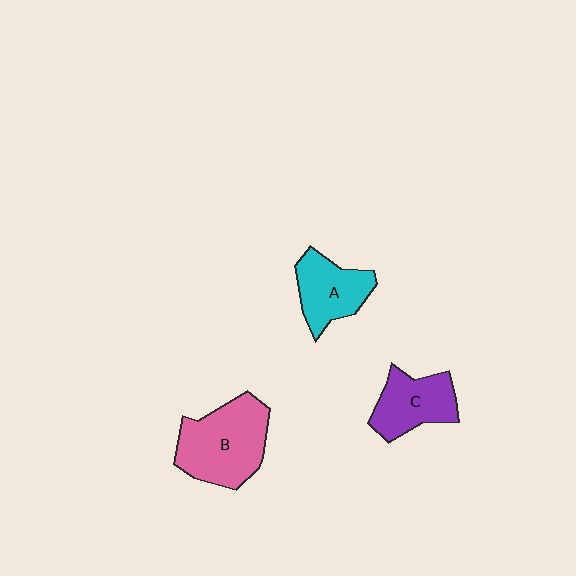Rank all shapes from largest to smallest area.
From largest to smallest: B (pink), C (purple), A (cyan).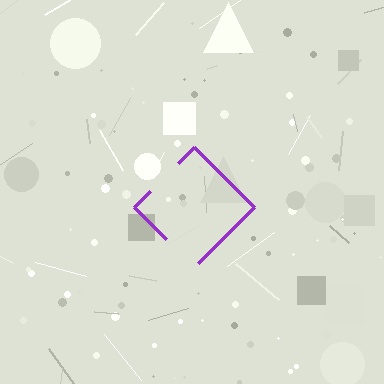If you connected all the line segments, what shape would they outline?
They would outline a diamond.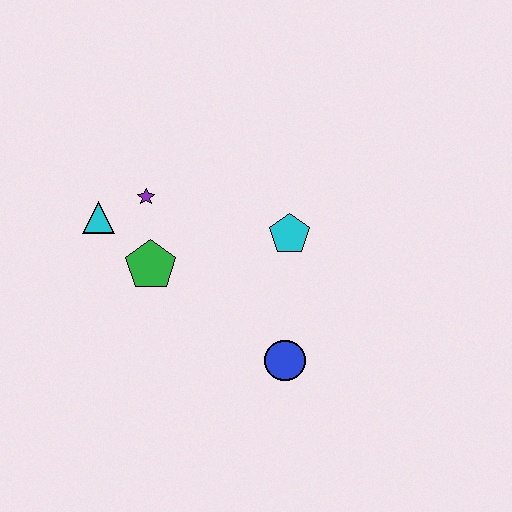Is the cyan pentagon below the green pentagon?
No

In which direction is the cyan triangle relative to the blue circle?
The cyan triangle is to the left of the blue circle.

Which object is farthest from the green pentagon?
The blue circle is farthest from the green pentagon.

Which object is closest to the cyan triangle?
The purple star is closest to the cyan triangle.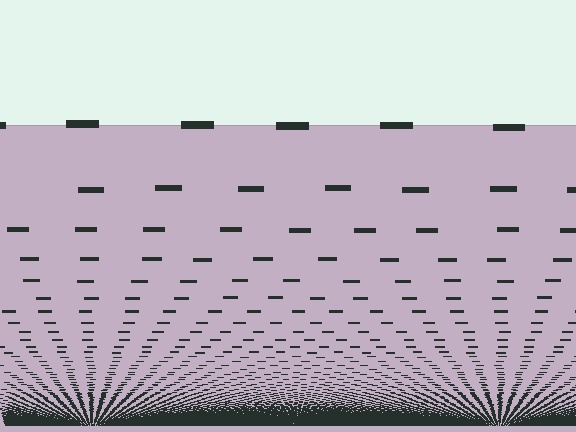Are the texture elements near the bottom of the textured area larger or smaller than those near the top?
Smaller. The gradient is inverted — elements near the bottom are smaller and denser.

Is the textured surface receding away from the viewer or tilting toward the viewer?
The surface appears to tilt toward the viewer. Texture elements get larger and sparser toward the top.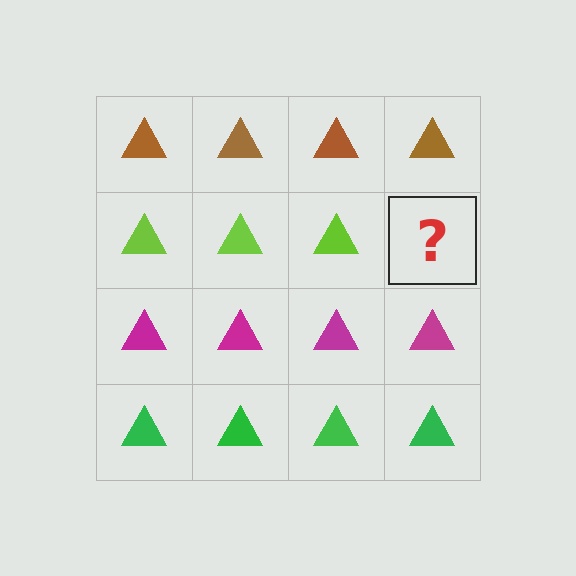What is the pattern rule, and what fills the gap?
The rule is that each row has a consistent color. The gap should be filled with a lime triangle.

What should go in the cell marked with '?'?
The missing cell should contain a lime triangle.